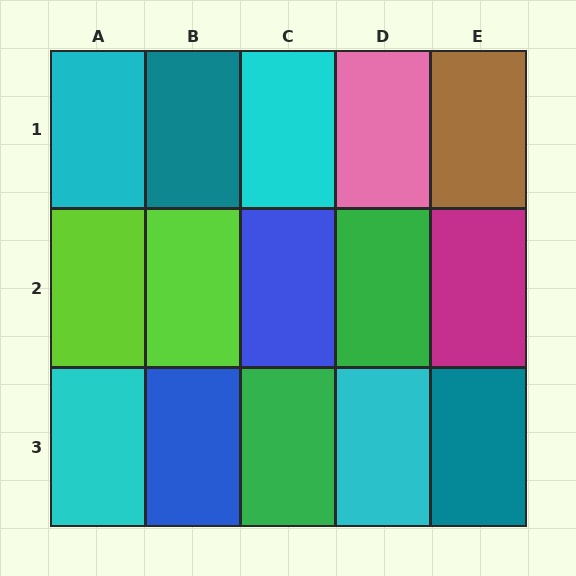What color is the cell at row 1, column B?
Teal.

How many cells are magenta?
1 cell is magenta.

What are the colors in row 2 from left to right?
Lime, lime, blue, green, magenta.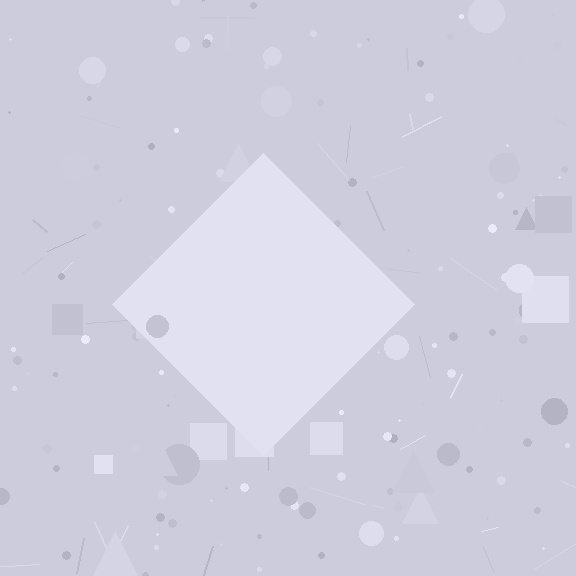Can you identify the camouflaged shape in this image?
The camouflaged shape is a diamond.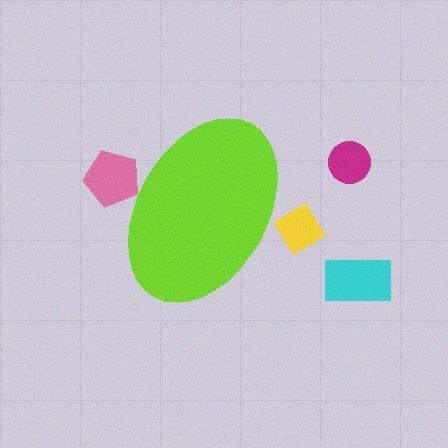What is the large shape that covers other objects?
A lime ellipse.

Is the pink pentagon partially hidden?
Yes, the pink pentagon is partially hidden behind the lime ellipse.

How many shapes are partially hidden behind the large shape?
2 shapes are partially hidden.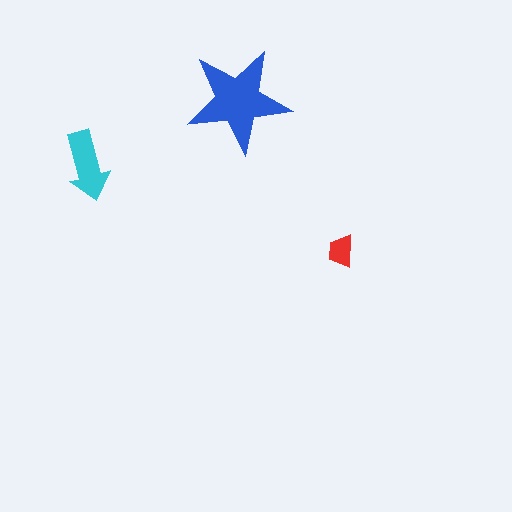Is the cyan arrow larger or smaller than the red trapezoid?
Larger.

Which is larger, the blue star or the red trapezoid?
The blue star.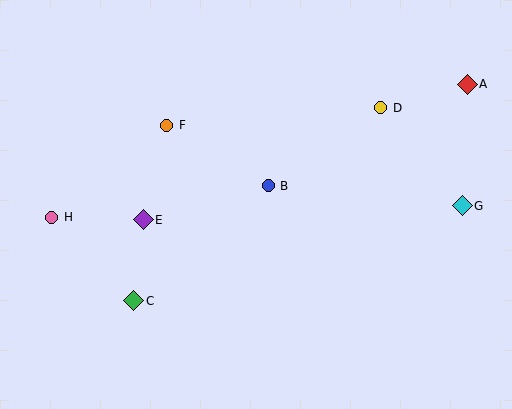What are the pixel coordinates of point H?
Point H is at (52, 217).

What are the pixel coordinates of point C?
Point C is at (134, 301).